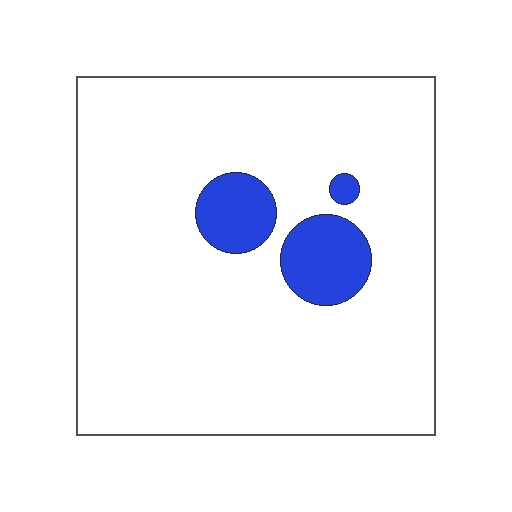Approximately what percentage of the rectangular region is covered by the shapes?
Approximately 10%.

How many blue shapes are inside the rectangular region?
3.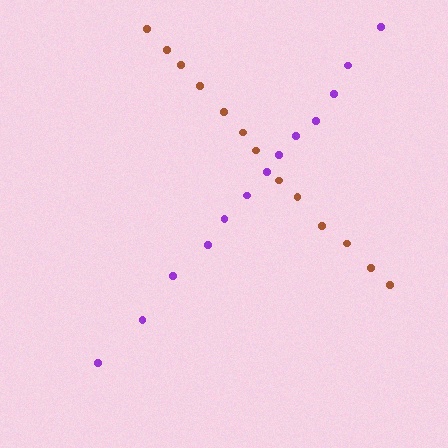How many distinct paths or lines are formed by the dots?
There are 2 distinct paths.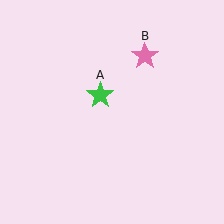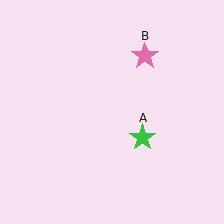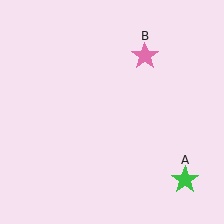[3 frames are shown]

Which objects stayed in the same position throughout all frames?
Pink star (object B) remained stationary.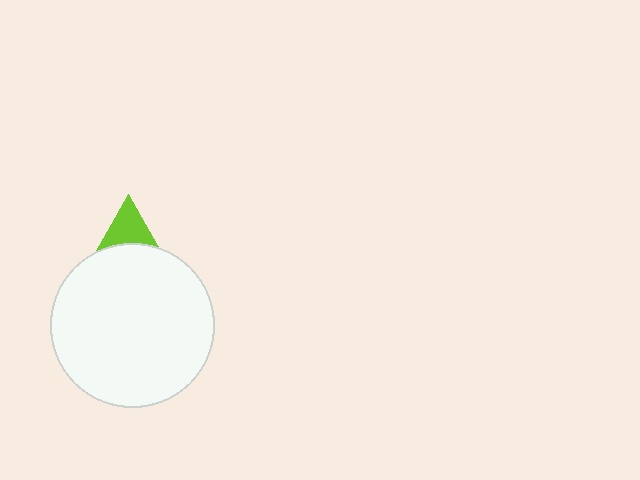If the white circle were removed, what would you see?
You would see the complete lime triangle.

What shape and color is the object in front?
The object in front is a white circle.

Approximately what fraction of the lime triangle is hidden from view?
Roughly 60% of the lime triangle is hidden behind the white circle.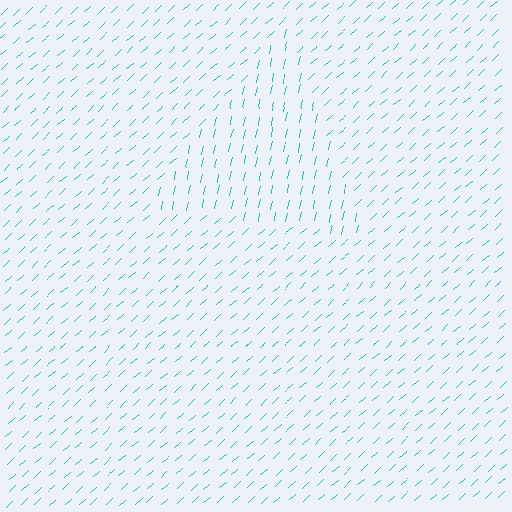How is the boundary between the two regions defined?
The boundary is defined purely by a change in line orientation (approximately 35 degrees difference). All lines are the same color and thickness.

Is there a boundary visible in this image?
Yes, there is a texture boundary formed by a change in line orientation.